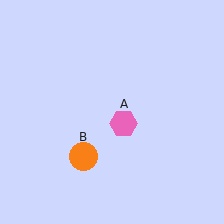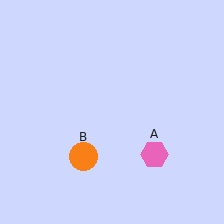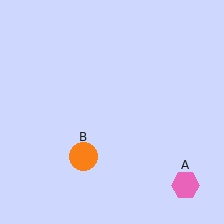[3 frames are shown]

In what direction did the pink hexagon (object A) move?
The pink hexagon (object A) moved down and to the right.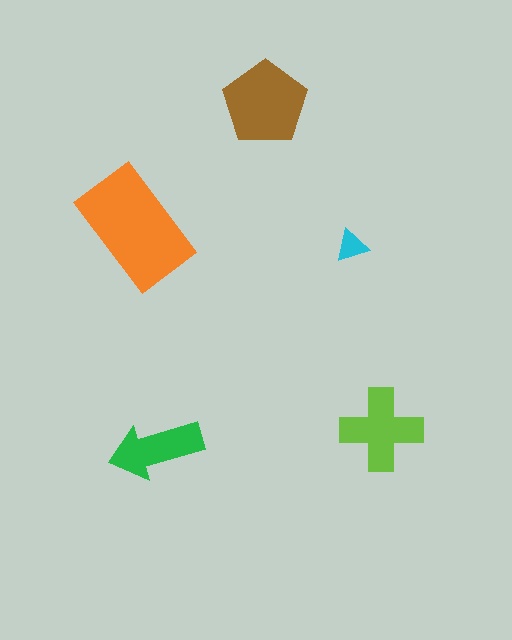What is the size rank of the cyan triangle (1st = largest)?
5th.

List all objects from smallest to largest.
The cyan triangle, the green arrow, the lime cross, the brown pentagon, the orange rectangle.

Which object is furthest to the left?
The orange rectangle is leftmost.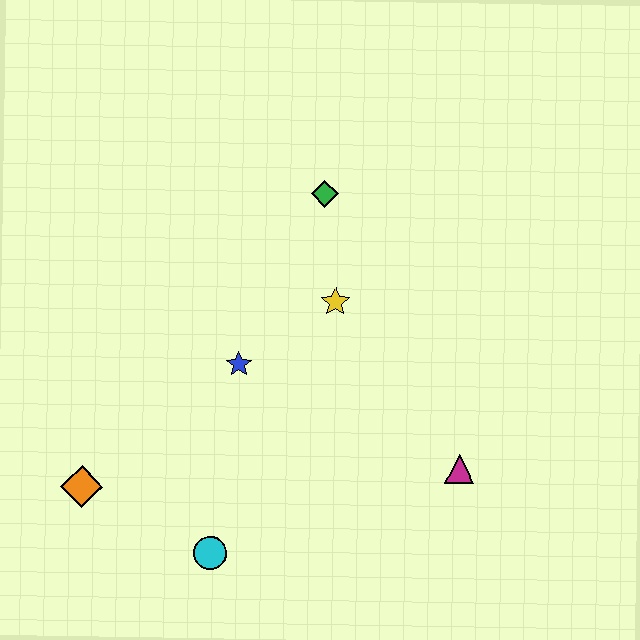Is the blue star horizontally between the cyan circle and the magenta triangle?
Yes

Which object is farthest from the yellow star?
The orange diamond is farthest from the yellow star.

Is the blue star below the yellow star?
Yes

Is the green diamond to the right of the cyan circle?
Yes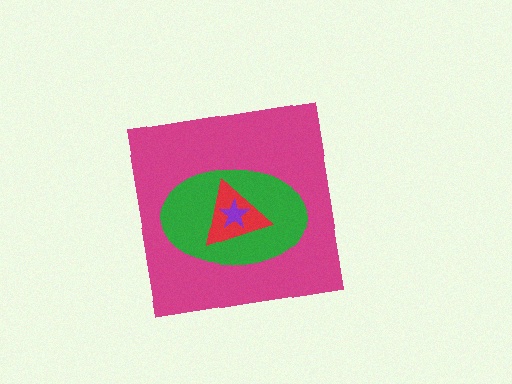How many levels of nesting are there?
4.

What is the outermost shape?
The magenta square.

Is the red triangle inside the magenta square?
Yes.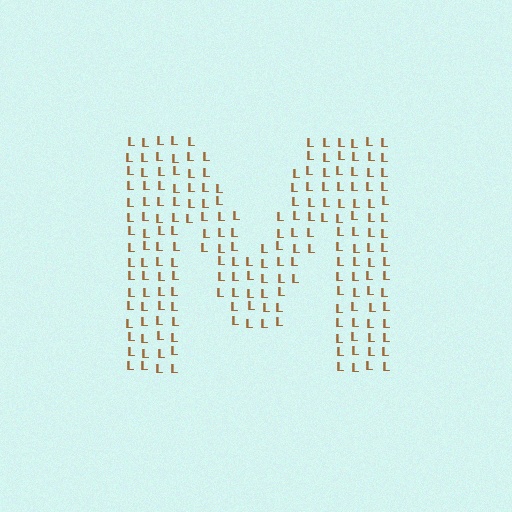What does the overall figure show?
The overall figure shows the letter M.